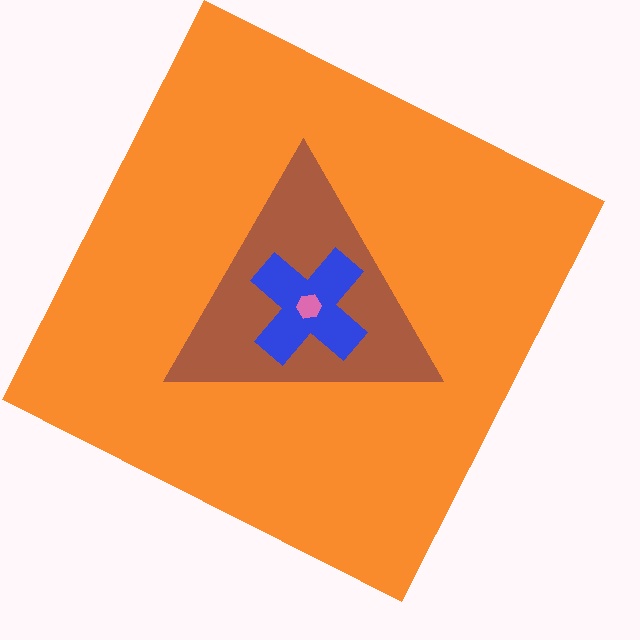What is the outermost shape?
The orange square.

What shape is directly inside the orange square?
The brown triangle.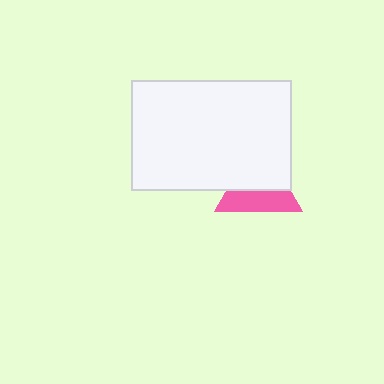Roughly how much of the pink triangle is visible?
About half of it is visible (roughly 45%).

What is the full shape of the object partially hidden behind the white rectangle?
The partially hidden object is a pink triangle.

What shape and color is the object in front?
The object in front is a white rectangle.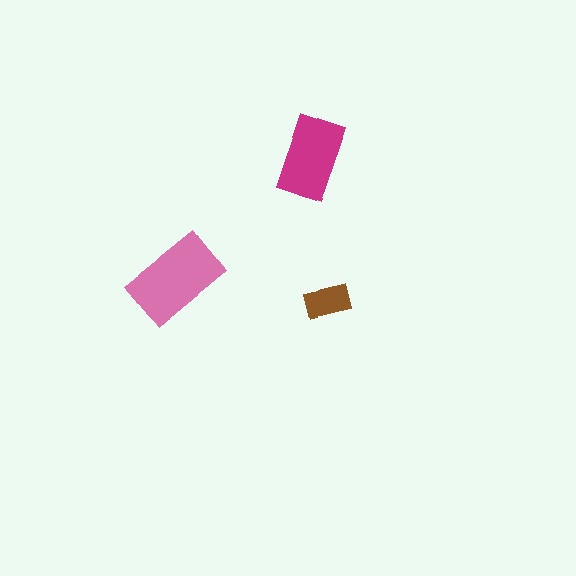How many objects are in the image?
There are 3 objects in the image.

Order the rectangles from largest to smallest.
the pink one, the magenta one, the brown one.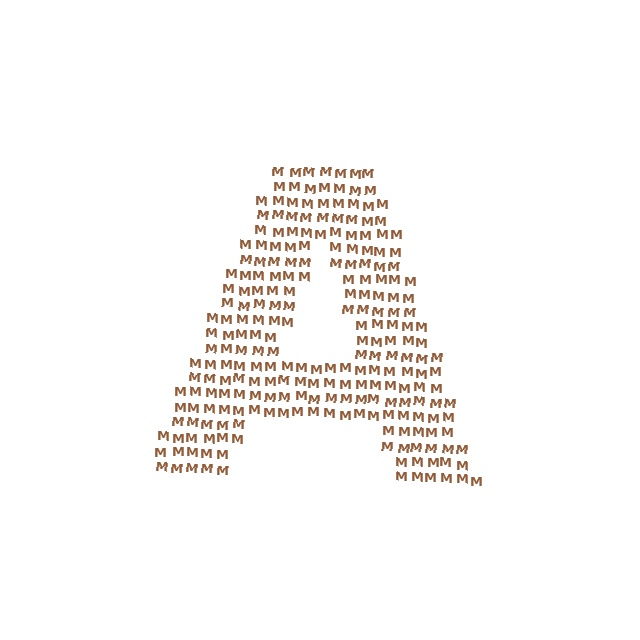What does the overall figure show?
The overall figure shows the letter A.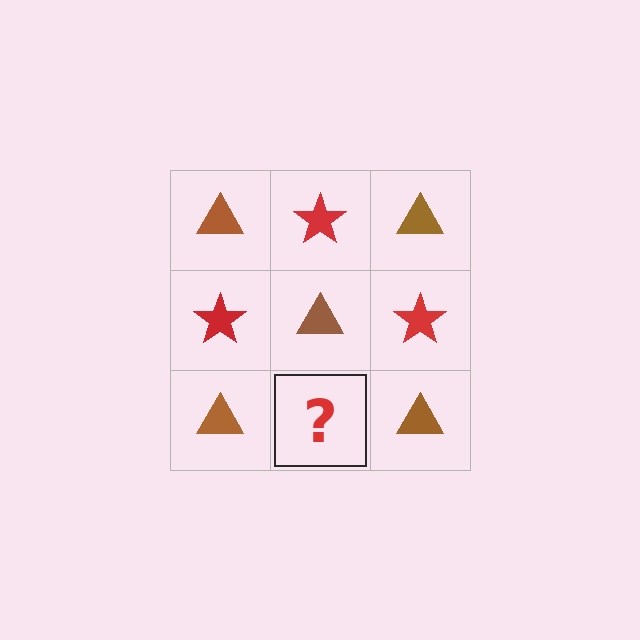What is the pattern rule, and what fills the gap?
The rule is that it alternates brown triangle and red star in a checkerboard pattern. The gap should be filled with a red star.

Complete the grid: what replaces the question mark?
The question mark should be replaced with a red star.